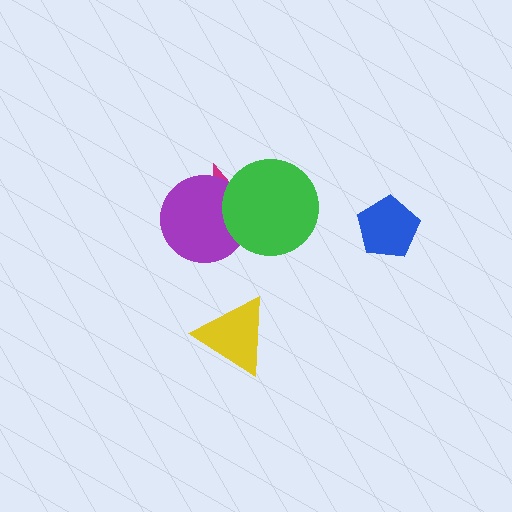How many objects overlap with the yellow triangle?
0 objects overlap with the yellow triangle.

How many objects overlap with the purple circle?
2 objects overlap with the purple circle.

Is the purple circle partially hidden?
Yes, it is partially covered by another shape.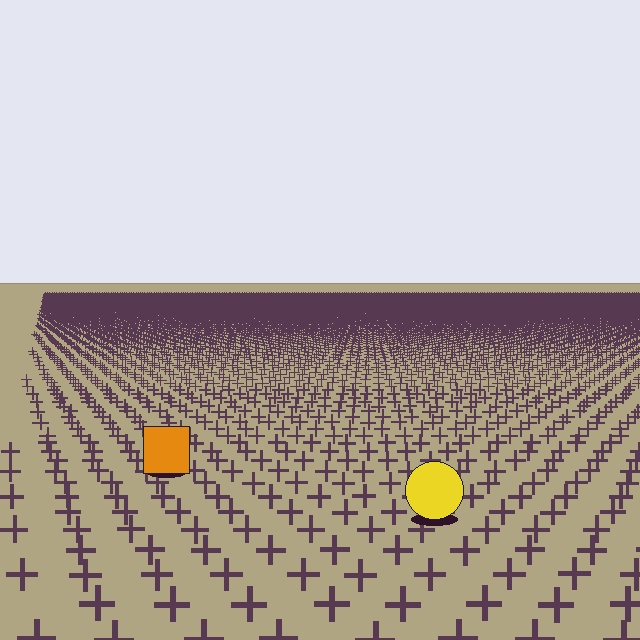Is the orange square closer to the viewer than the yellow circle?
No. The yellow circle is closer — you can tell from the texture gradient: the ground texture is coarser near it.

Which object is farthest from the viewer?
The orange square is farthest from the viewer. It appears smaller and the ground texture around it is denser.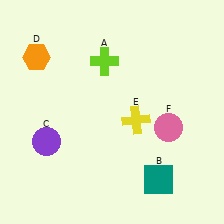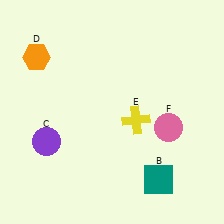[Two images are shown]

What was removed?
The lime cross (A) was removed in Image 2.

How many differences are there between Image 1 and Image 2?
There is 1 difference between the two images.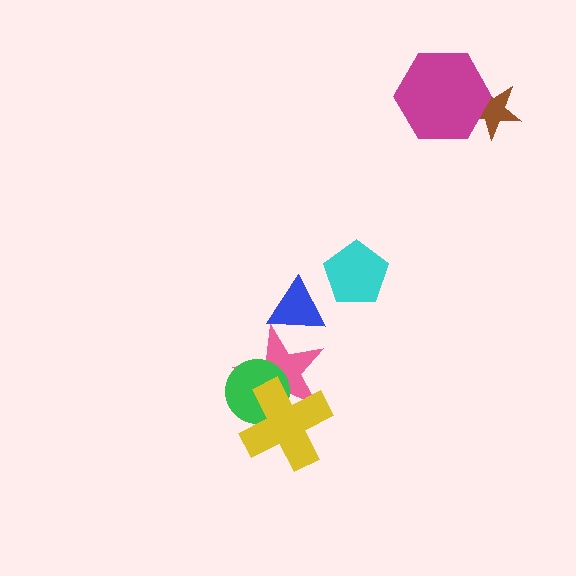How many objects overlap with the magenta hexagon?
1 object overlaps with the magenta hexagon.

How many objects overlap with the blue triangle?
1 object overlaps with the blue triangle.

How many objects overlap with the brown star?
1 object overlaps with the brown star.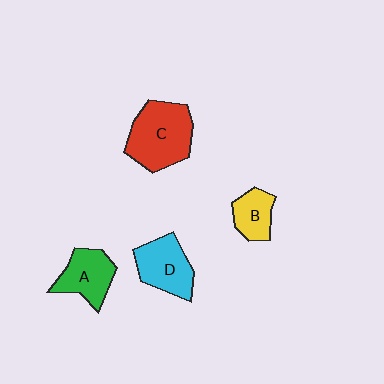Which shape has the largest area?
Shape C (red).